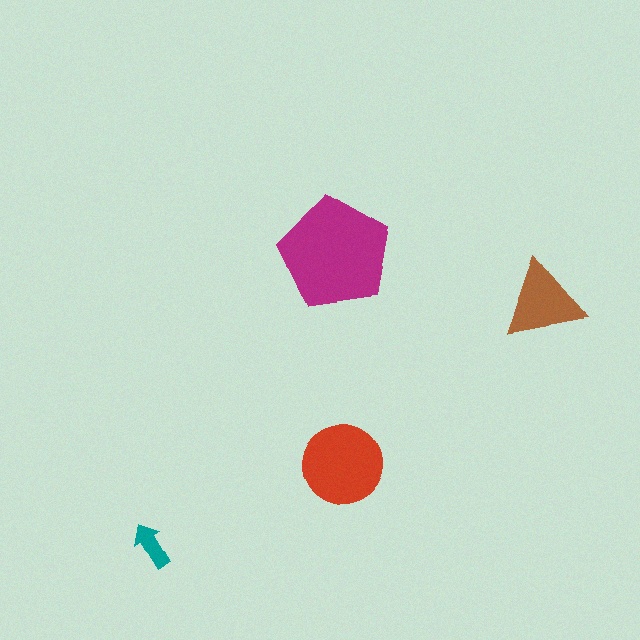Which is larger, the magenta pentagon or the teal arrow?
The magenta pentagon.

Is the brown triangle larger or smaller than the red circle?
Smaller.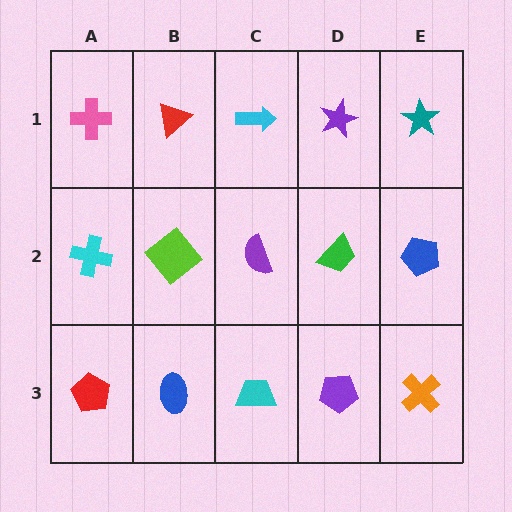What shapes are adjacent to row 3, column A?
A cyan cross (row 2, column A), a blue ellipse (row 3, column B).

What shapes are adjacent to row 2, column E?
A teal star (row 1, column E), an orange cross (row 3, column E), a green trapezoid (row 2, column D).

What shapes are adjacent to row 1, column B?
A lime diamond (row 2, column B), a pink cross (row 1, column A), a cyan arrow (row 1, column C).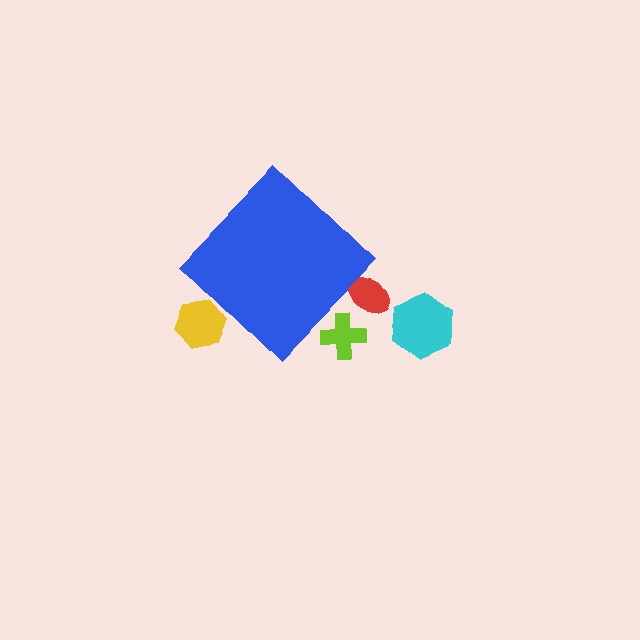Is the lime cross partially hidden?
Yes, the lime cross is partially hidden behind the blue diamond.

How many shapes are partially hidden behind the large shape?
3 shapes are partially hidden.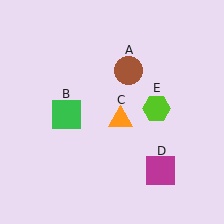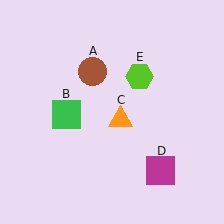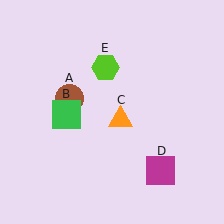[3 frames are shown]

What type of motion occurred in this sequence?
The brown circle (object A), lime hexagon (object E) rotated counterclockwise around the center of the scene.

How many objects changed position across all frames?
2 objects changed position: brown circle (object A), lime hexagon (object E).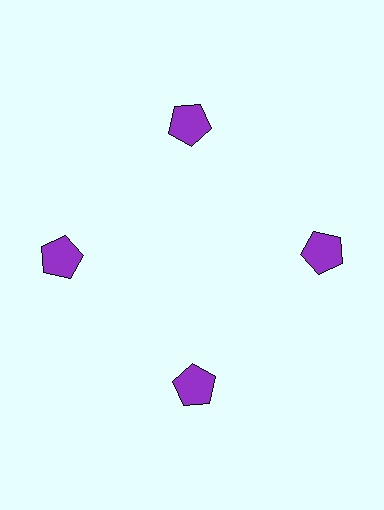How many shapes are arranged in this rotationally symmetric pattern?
There are 4 shapes, arranged in 4 groups of 1.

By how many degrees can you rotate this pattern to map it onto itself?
The pattern maps onto itself every 90 degrees of rotation.